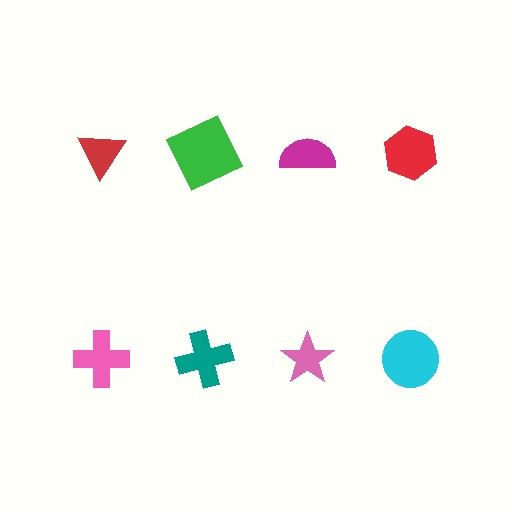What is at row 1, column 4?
A red hexagon.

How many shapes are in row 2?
4 shapes.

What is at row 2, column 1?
A pink cross.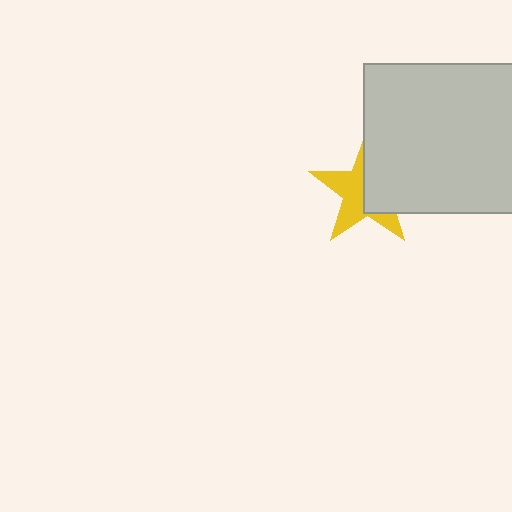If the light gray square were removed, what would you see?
You would see the complete yellow star.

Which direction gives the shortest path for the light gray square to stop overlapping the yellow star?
Moving right gives the shortest separation.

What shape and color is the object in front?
The object in front is a light gray square.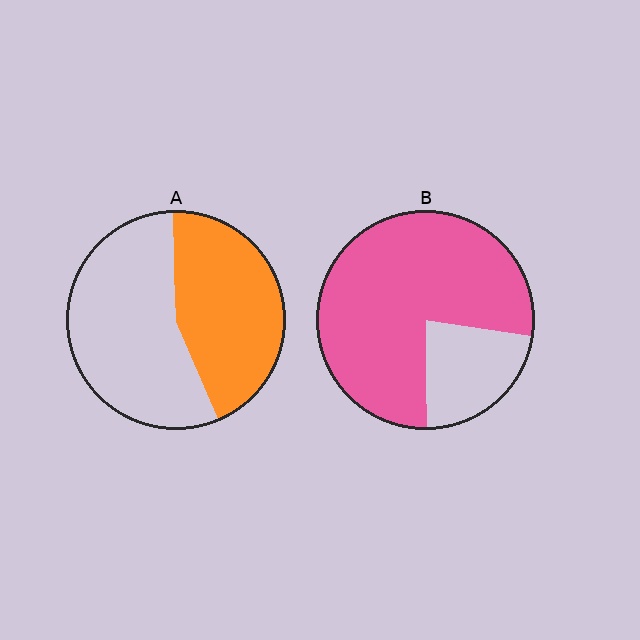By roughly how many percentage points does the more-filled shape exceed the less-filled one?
By roughly 35 percentage points (B over A).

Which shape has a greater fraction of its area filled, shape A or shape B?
Shape B.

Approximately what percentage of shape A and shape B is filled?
A is approximately 45% and B is approximately 80%.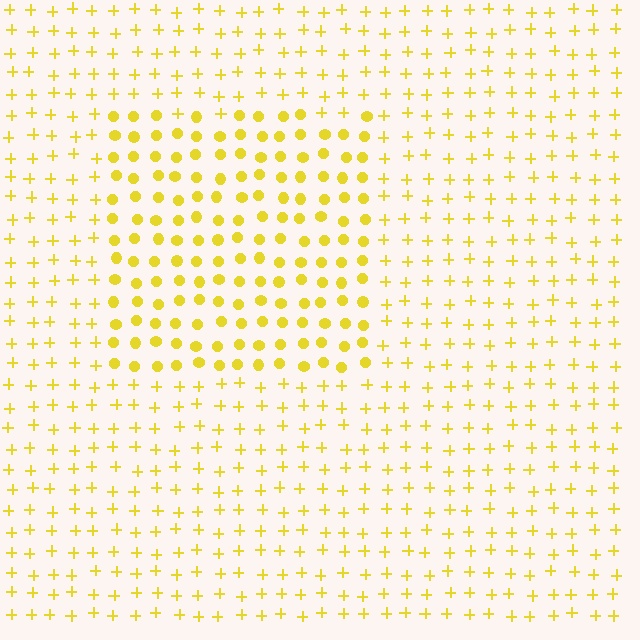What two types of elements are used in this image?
The image uses circles inside the rectangle region and plus signs outside it.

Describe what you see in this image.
The image is filled with small yellow elements arranged in a uniform grid. A rectangle-shaped region contains circles, while the surrounding area contains plus signs. The boundary is defined purely by the change in element shape.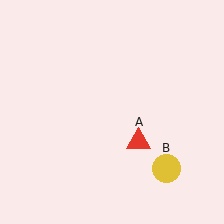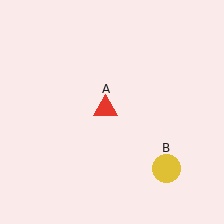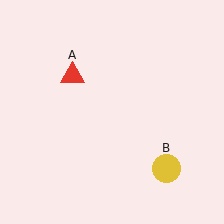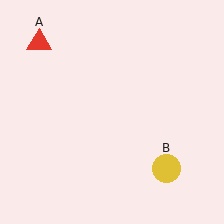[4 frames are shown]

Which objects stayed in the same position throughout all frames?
Yellow circle (object B) remained stationary.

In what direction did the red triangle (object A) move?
The red triangle (object A) moved up and to the left.